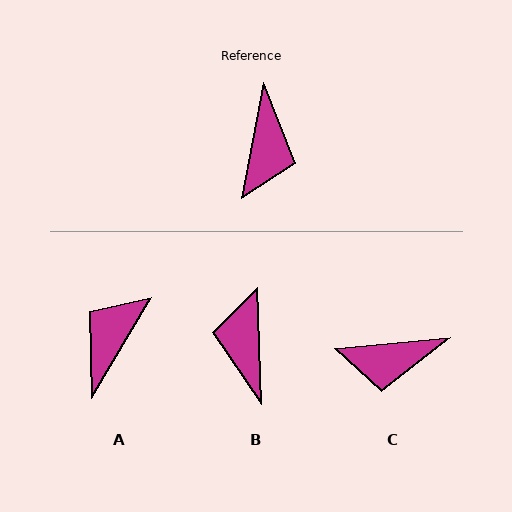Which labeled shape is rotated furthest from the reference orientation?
B, about 168 degrees away.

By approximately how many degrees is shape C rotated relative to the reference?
Approximately 74 degrees clockwise.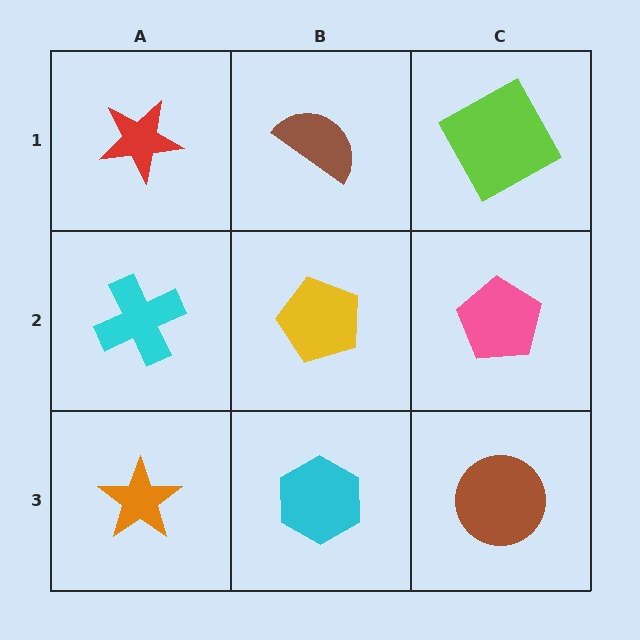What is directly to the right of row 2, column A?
A yellow pentagon.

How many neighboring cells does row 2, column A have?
3.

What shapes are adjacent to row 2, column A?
A red star (row 1, column A), an orange star (row 3, column A), a yellow pentagon (row 2, column B).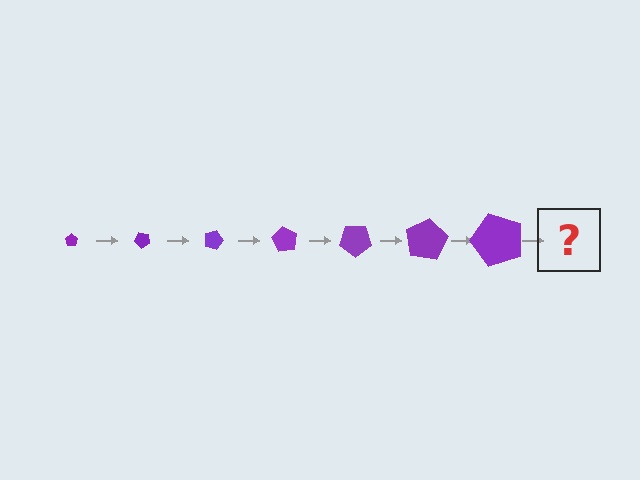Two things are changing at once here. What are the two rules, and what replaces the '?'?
The two rules are that the pentagon grows larger each step and it rotates 45 degrees each step. The '?' should be a pentagon, larger than the previous one and rotated 315 degrees from the start.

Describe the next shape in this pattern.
It should be a pentagon, larger than the previous one and rotated 315 degrees from the start.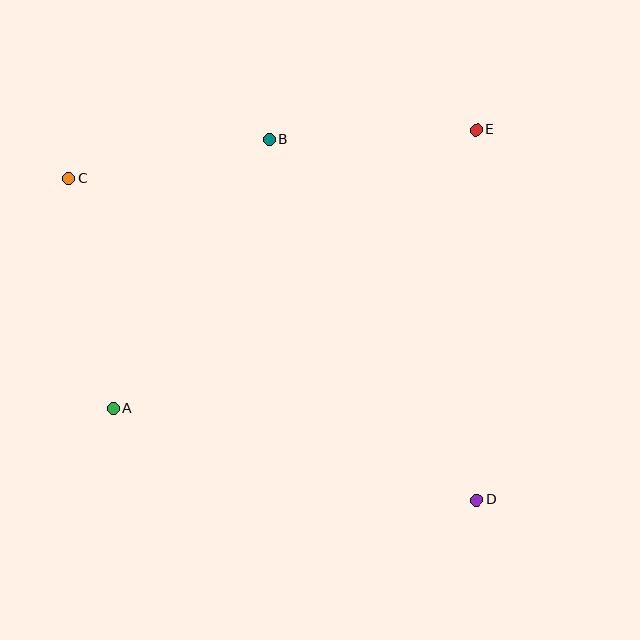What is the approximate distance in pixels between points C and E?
The distance between C and E is approximately 411 pixels.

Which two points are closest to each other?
Points B and C are closest to each other.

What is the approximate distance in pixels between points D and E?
The distance between D and E is approximately 370 pixels.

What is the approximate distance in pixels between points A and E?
The distance between A and E is approximately 457 pixels.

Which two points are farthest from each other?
Points C and D are farthest from each other.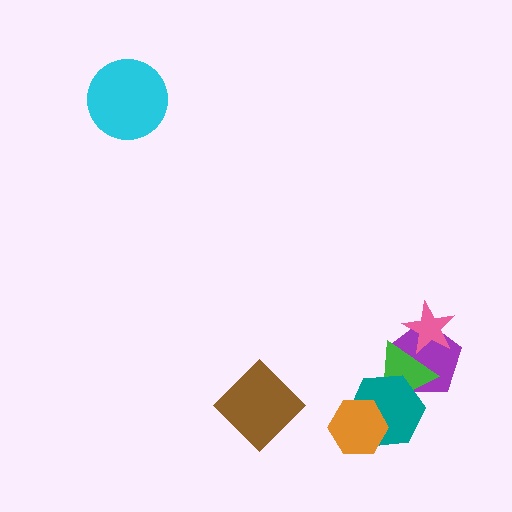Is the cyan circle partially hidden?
No, no other shape covers it.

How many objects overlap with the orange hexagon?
1 object overlaps with the orange hexagon.